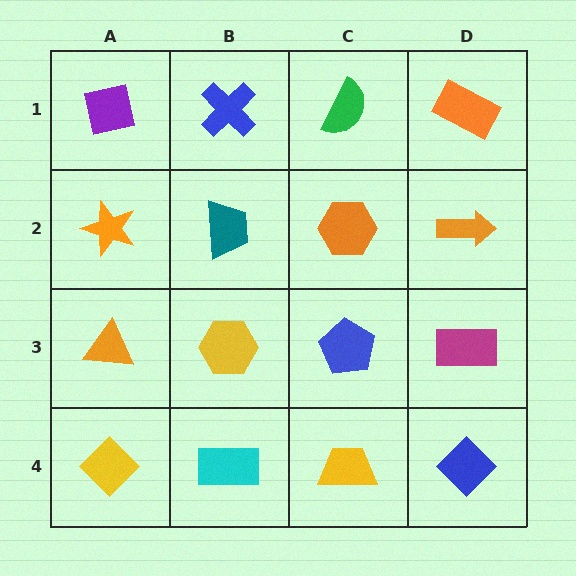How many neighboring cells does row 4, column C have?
3.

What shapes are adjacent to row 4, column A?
An orange triangle (row 3, column A), a cyan rectangle (row 4, column B).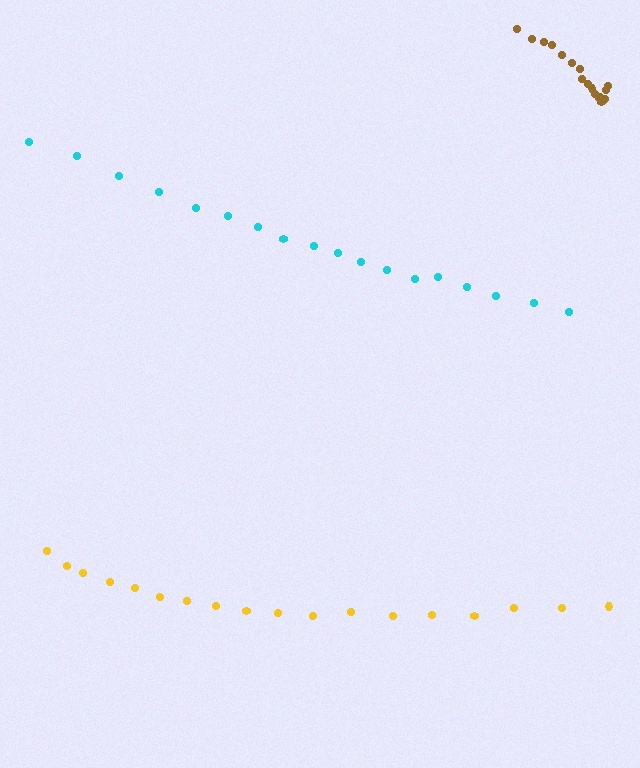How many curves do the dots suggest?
There are 3 distinct paths.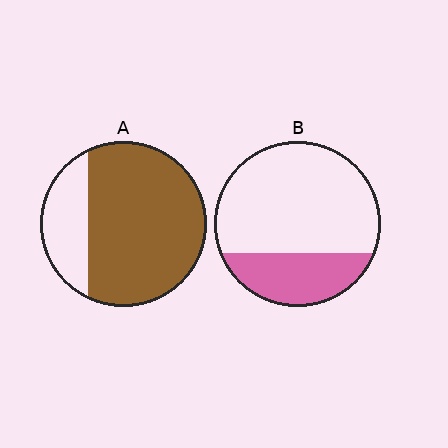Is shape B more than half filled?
No.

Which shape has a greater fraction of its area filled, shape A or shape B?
Shape A.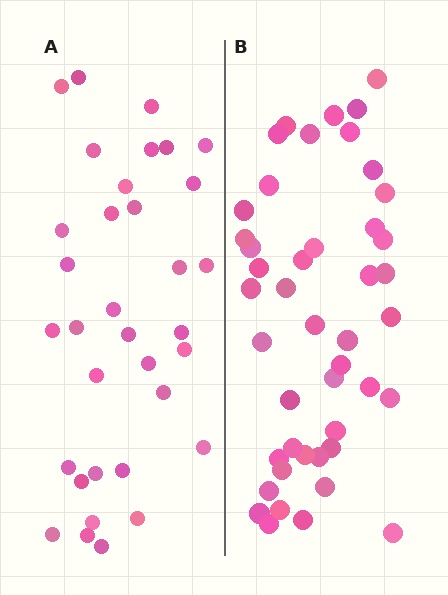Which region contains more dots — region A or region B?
Region B (the right region) has more dots.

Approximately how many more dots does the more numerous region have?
Region B has roughly 12 or so more dots than region A.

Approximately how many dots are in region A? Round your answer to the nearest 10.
About 30 dots. (The exact count is 34, which rounds to 30.)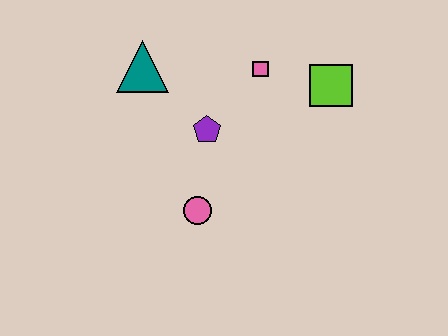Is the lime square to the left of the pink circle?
No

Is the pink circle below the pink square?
Yes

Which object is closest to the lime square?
The pink square is closest to the lime square.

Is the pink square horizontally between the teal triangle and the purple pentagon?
No